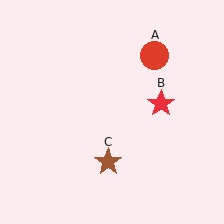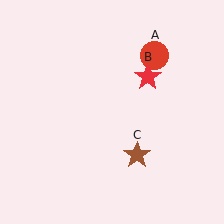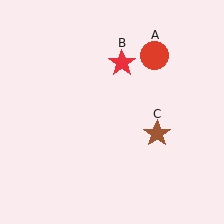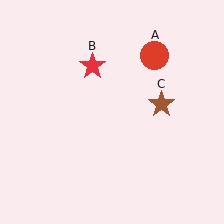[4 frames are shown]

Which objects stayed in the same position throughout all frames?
Red circle (object A) remained stationary.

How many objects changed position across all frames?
2 objects changed position: red star (object B), brown star (object C).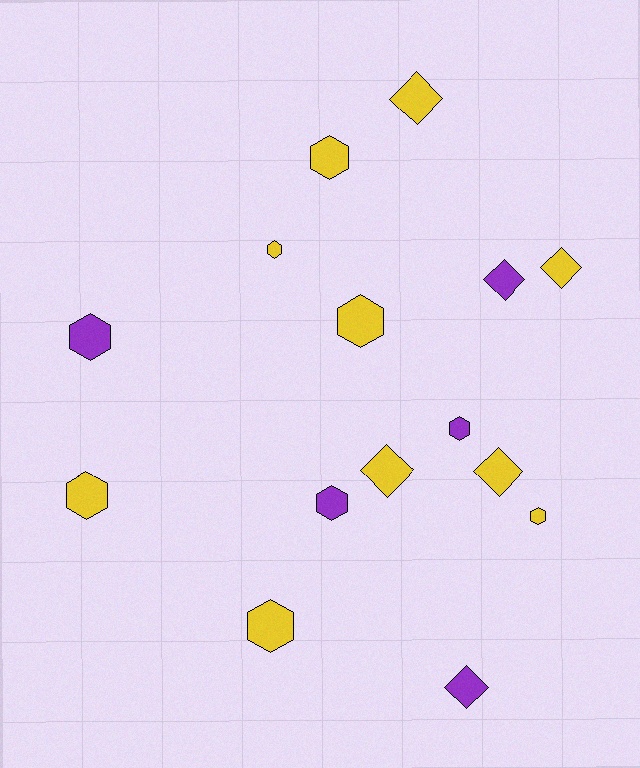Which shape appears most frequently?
Hexagon, with 9 objects.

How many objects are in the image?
There are 15 objects.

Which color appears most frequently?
Yellow, with 10 objects.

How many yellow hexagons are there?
There are 6 yellow hexagons.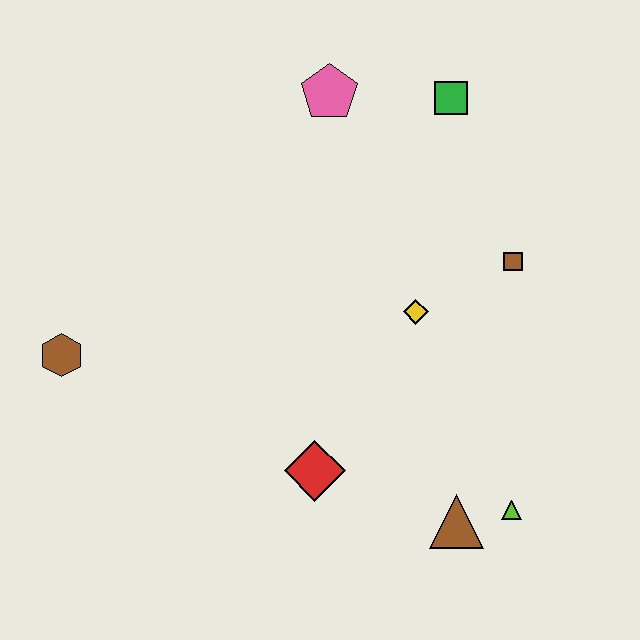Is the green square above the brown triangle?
Yes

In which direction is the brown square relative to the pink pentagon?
The brown square is to the right of the pink pentagon.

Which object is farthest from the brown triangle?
The pink pentagon is farthest from the brown triangle.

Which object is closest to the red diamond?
The brown triangle is closest to the red diamond.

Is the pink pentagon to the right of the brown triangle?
No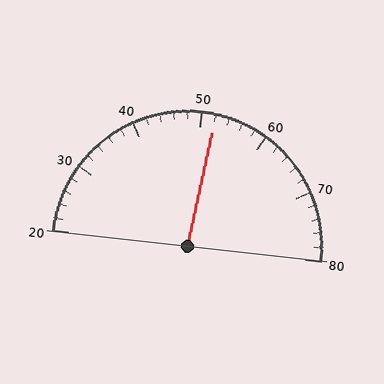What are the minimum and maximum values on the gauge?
The gauge ranges from 20 to 80.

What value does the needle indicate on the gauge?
The needle indicates approximately 52.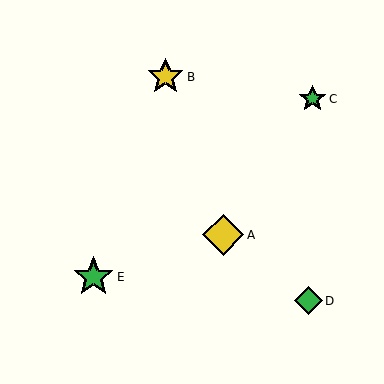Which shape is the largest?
The yellow diamond (labeled A) is the largest.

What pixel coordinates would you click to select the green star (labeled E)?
Click at (93, 277) to select the green star E.